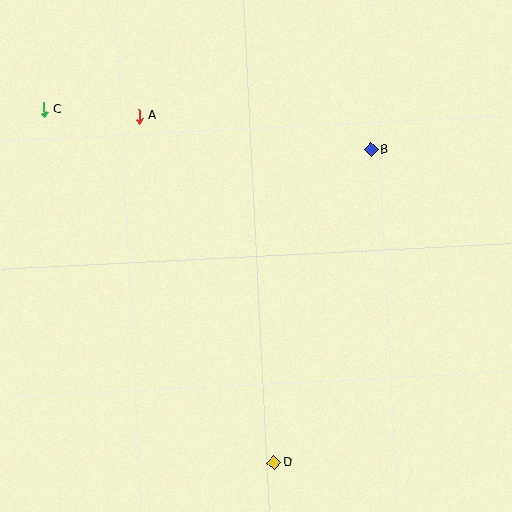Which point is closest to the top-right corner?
Point B is closest to the top-right corner.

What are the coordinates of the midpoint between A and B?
The midpoint between A and B is at (255, 133).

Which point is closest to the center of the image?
Point B at (371, 150) is closest to the center.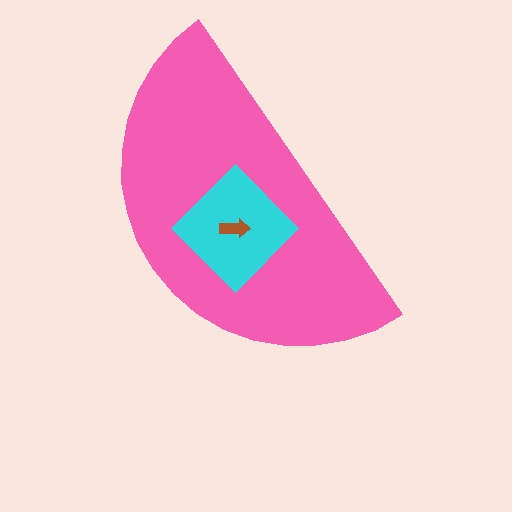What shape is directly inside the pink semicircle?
The cyan diamond.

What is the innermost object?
The brown arrow.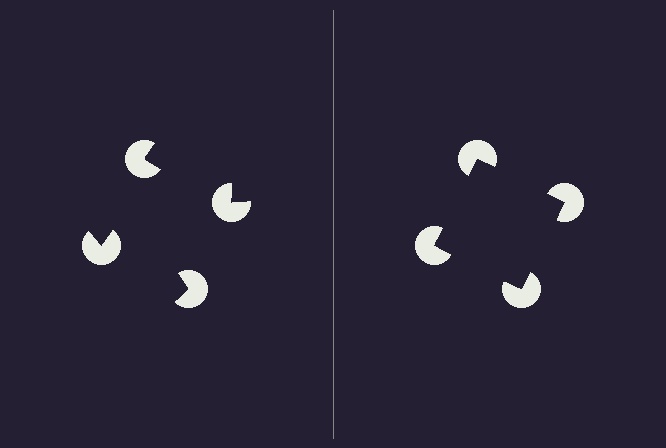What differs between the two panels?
The pac-man discs are positioned identically on both sides; only the wedge orientations differ. On the right they align to a square; on the left they are misaligned.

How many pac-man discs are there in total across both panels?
8 — 4 on each side.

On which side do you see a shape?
An illusory square appears on the right side. On the left side the wedge cuts are rotated, so no coherent shape forms.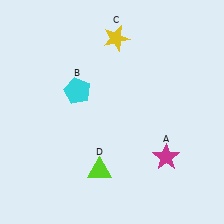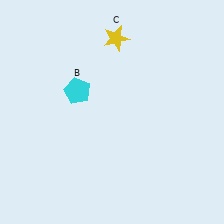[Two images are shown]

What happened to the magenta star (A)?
The magenta star (A) was removed in Image 2. It was in the bottom-right area of Image 1.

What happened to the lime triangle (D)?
The lime triangle (D) was removed in Image 2. It was in the bottom-left area of Image 1.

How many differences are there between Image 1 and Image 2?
There are 2 differences between the two images.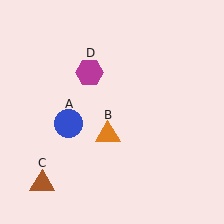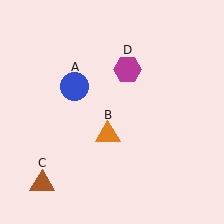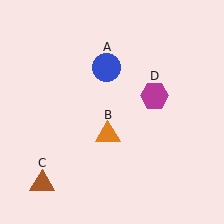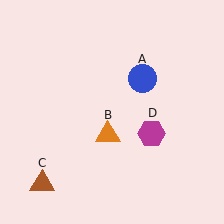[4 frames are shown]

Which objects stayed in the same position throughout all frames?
Orange triangle (object B) and brown triangle (object C) remained stationary.